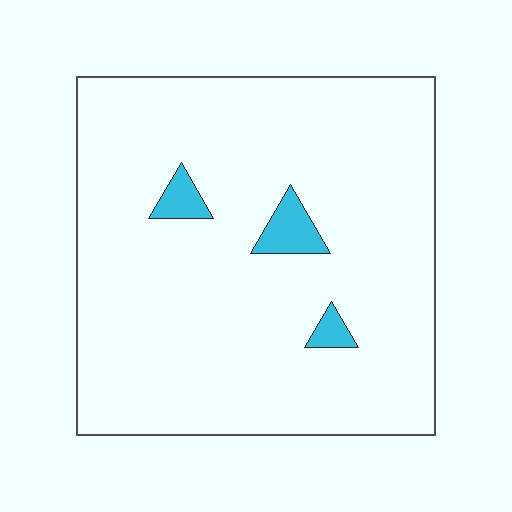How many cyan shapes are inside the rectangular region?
3.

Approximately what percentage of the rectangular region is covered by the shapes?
Approximately 5%.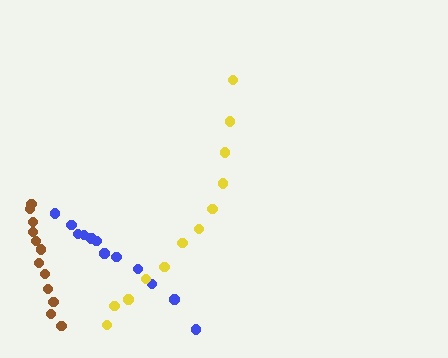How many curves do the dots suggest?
There are 3 distinct paths.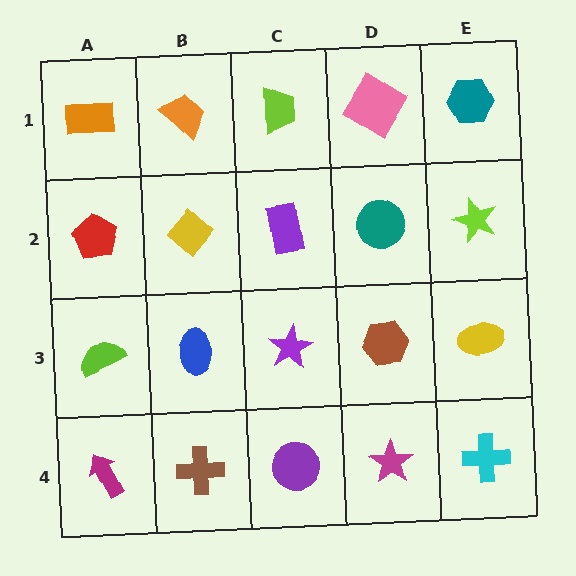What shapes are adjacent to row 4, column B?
A blue ellipse (row 3, column B), a magenta arrow (row 4, column A), a purple circle (row 4, column C).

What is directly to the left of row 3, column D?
A purple star.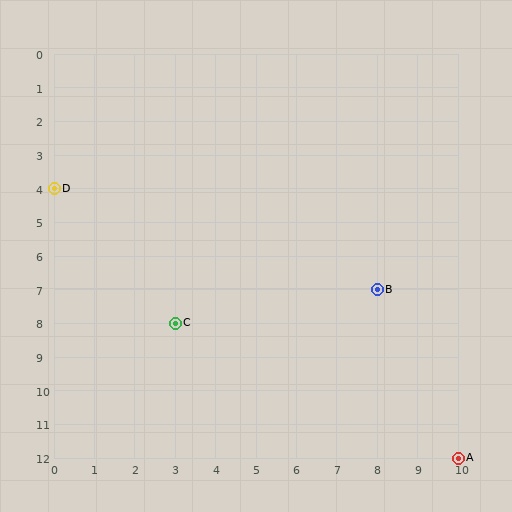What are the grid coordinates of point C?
Point C is at grid coordinates (3, 8).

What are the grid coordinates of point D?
Point D is at grid coordinates (0, 4).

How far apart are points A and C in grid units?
Points A and C are 7 columns and 4 rows apart (about 8.1 grid units diagonally).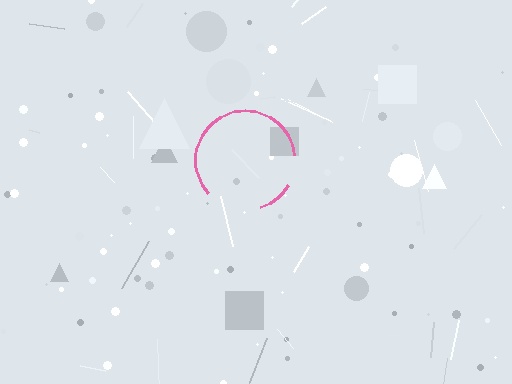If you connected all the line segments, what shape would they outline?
They would outline a circle.